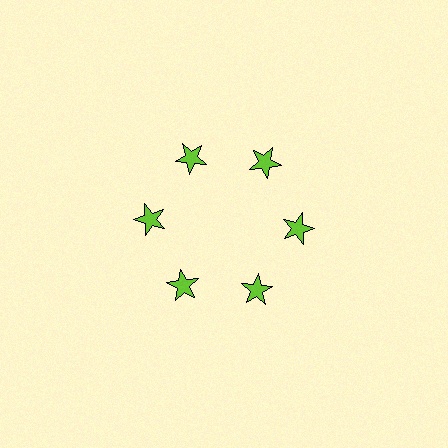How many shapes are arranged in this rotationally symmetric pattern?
There are 6 shapes, arranged in 6 groups of 1.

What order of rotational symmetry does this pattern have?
This pattern has 6-fold rotational symmetry.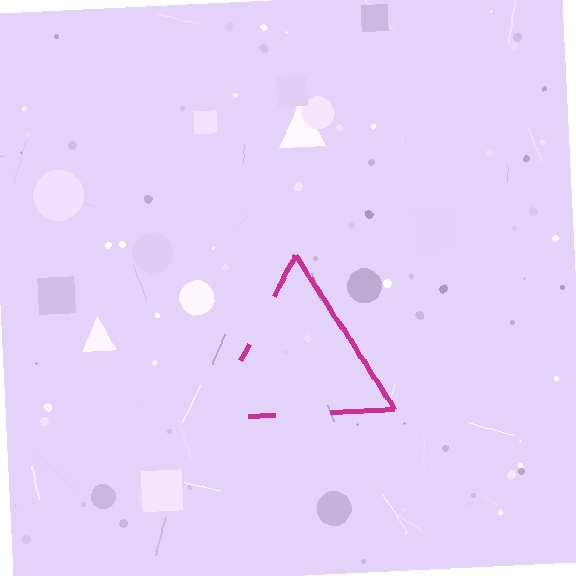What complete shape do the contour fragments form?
The contour fragments form a triangle.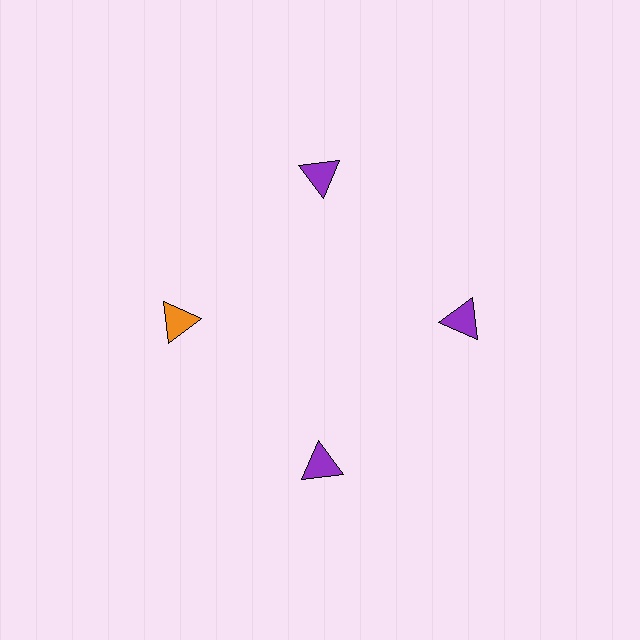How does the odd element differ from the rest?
It has a different color: orange instead of purple.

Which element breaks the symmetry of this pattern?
The orange triangle at roughly the 9 o'clock position breaks the symmetry. All other shapes are purple triangles.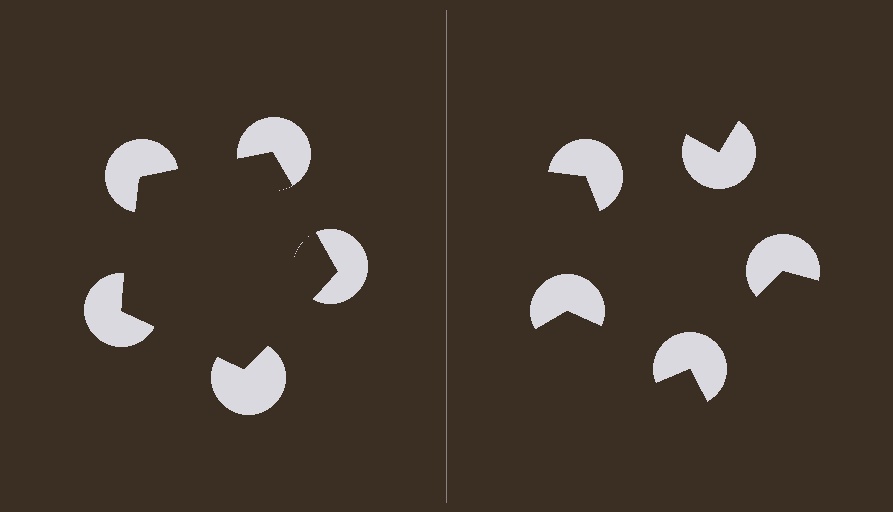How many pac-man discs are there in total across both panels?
10 — 5 on each side.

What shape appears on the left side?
An illusory pentagon.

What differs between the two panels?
The pac-man discs are positioned identically on both sides; only the wedge orientations differ. On the left they align to a pentagon; on the right they are misaligned.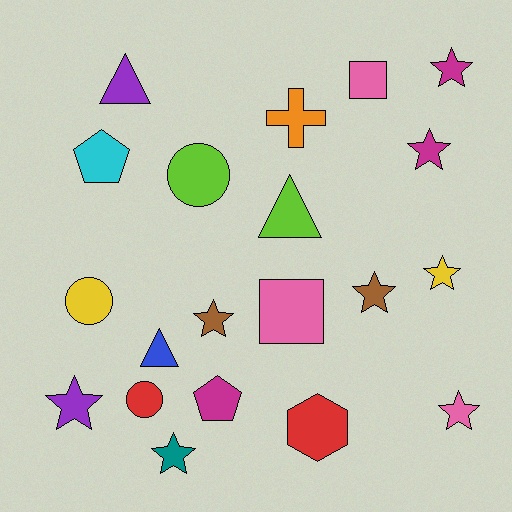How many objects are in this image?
There are 20 objects.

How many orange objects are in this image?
There is 1 orange object.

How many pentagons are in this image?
There are 2 pentagons.